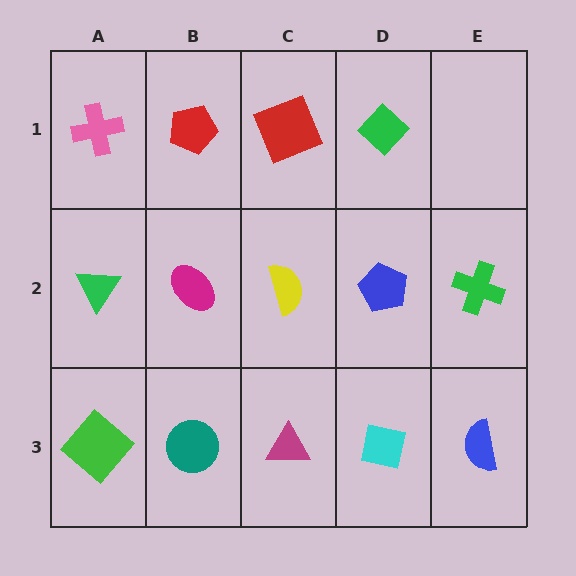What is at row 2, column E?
A green cross.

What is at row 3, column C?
A magenta triangle.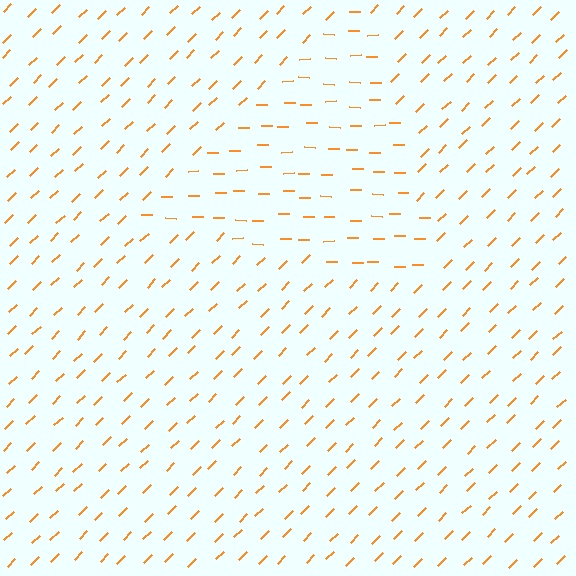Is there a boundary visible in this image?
Yes, there is a texture boundary formed by a change in line orientation.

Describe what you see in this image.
The image is filled with small orange line segments. A triangle region in the image has lines oriented differently from the surrounding lines, creating a visible texture boundary.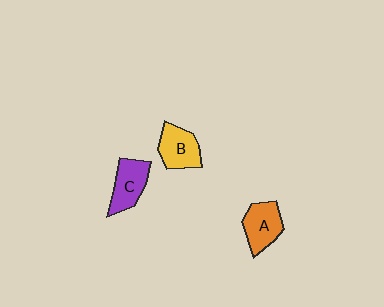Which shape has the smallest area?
Shape C (purple).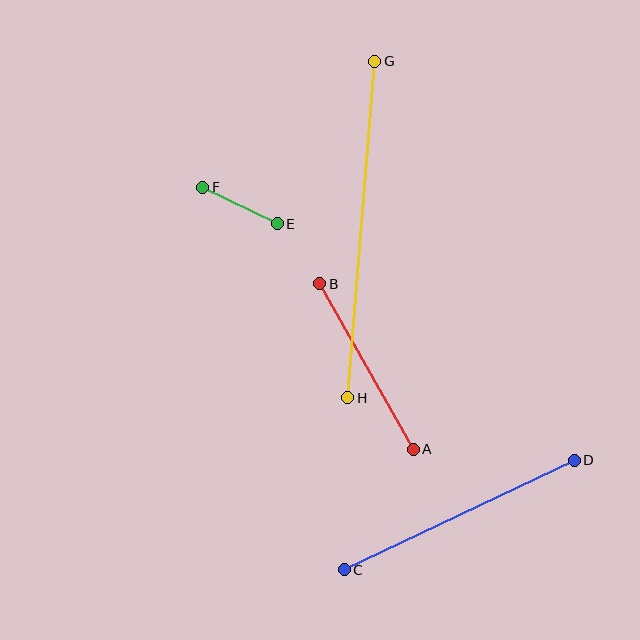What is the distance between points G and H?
The distance is approximately 338 pixels.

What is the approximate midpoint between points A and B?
The midpoint is at approximately (366, 366) pixels.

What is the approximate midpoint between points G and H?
The midpoint is at approximately (361, 229) pixels.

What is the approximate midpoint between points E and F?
The midpoint is at approximately (240, 206) pixels.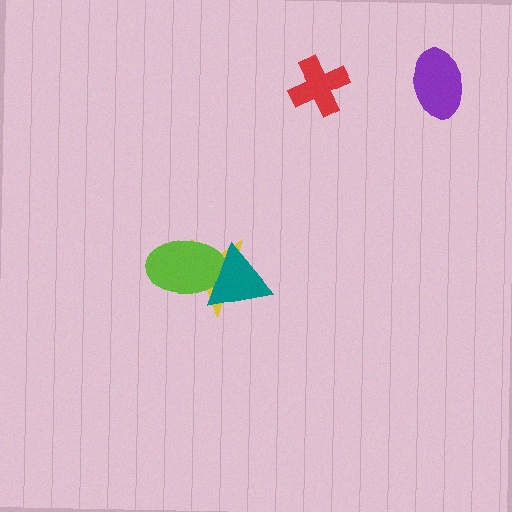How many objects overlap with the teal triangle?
2 objects overlap with the teal triangle.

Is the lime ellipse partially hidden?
Yes, it is partially covered by another shape.